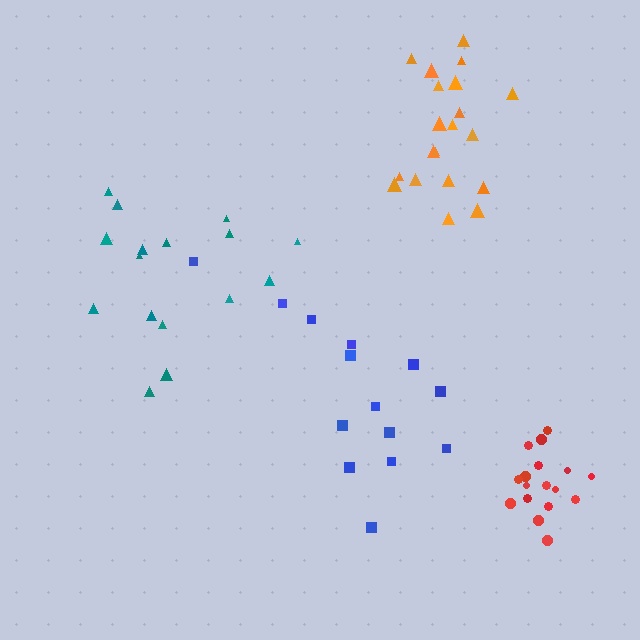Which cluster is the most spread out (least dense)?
Blue.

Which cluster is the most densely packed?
Red.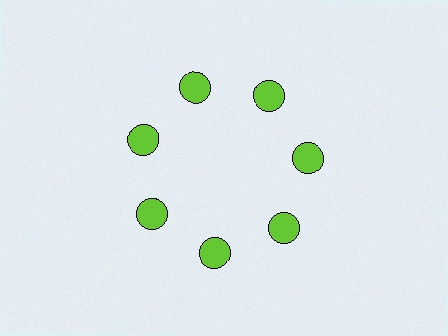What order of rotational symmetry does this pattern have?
This pattern has 7-fold rotational symmetry.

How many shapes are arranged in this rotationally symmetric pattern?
There are 7 shapes, arranged in 7 groups of 1.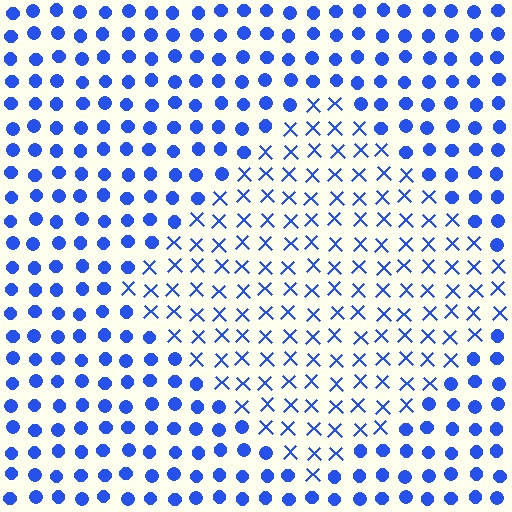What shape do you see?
I see a diamond.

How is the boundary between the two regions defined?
The boundary is defined by a change in element shape: X marks inside vs. circles outside. All elements share the same color and spacing.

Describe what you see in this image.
The image is filled with small blue elements arranged in a uniform grid. A diamond-shaped region contains X marks, while the surrounding area contains circles. The boundary is defined purely by the change in element shape.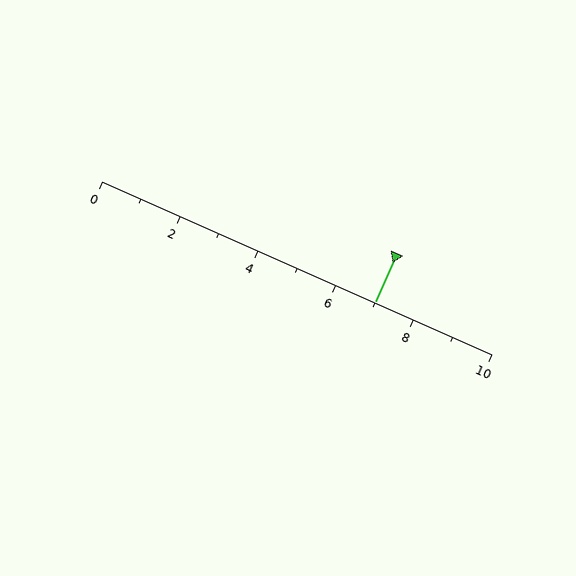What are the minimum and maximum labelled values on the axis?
The axis runs from 0 to 10.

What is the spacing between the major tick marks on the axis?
The major ticks are spaced 2 apart.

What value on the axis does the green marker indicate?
The marker indicates approximately 7.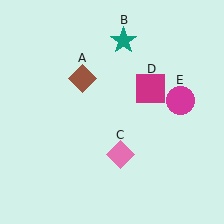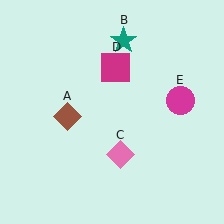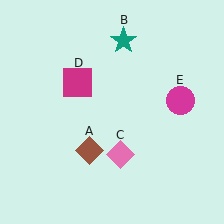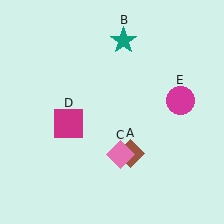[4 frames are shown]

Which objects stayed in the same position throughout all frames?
Teal star (object B) and pink diamond (object C) and magenta circle (object E) remained stationary.